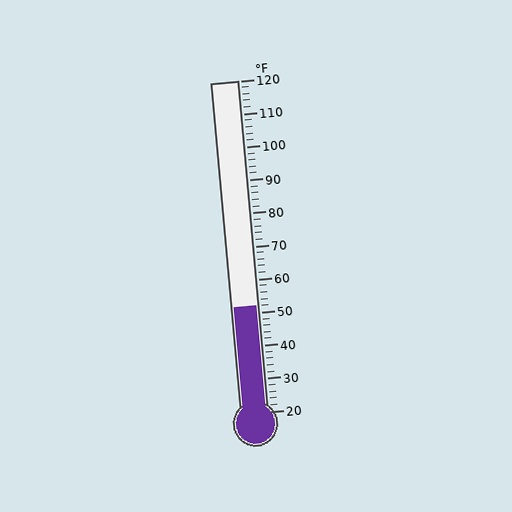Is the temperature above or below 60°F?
The temperature is below 60°F.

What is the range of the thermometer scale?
The thermometer scale ranges from 20°F to 120°F.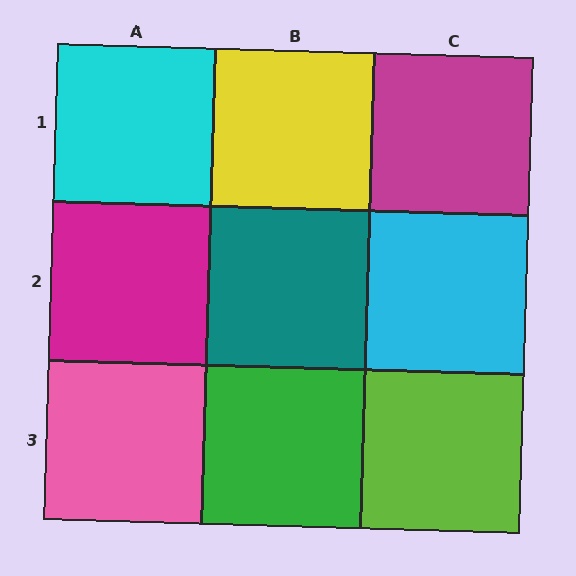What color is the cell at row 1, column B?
Yellow.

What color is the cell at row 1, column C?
Magenta.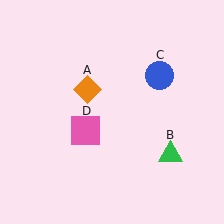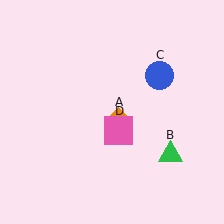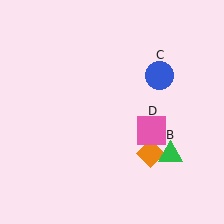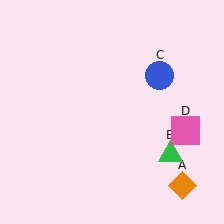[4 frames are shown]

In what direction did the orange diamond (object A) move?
The orange diamond (object A) moved down and to the right.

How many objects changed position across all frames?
2 objects changed position: orange diamond (object A), pink square (object D).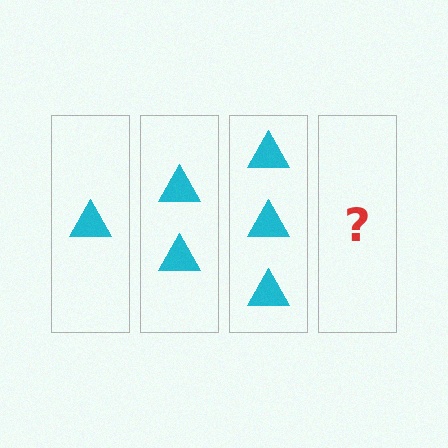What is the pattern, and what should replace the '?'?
The pattern is that each step adds one more triangle. The '?' should be 4 triangles.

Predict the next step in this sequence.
The next step is 4 triangles.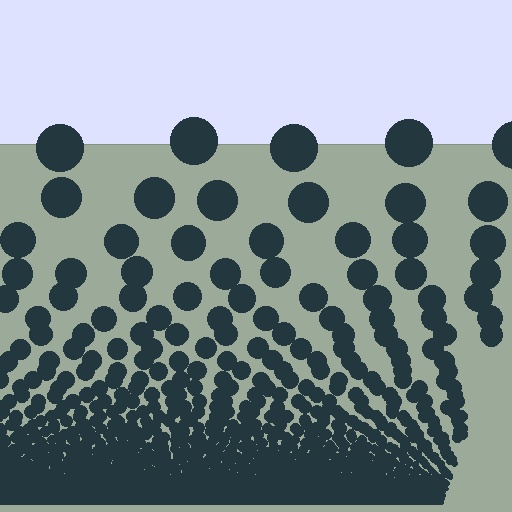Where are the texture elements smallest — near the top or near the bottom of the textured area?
Near the bottom.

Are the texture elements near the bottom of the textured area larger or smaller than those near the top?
Smaller. The gradient is inverted — elements near the bottom are smaller and denser.